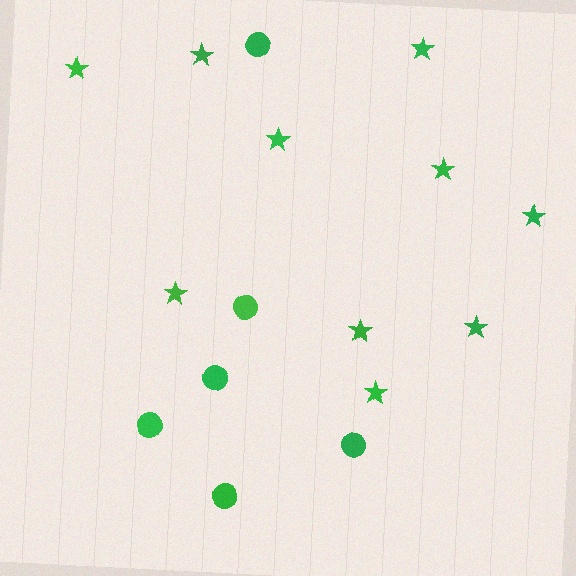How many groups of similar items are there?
There are 2 groups: one group of circles (6) and one group of stars (10).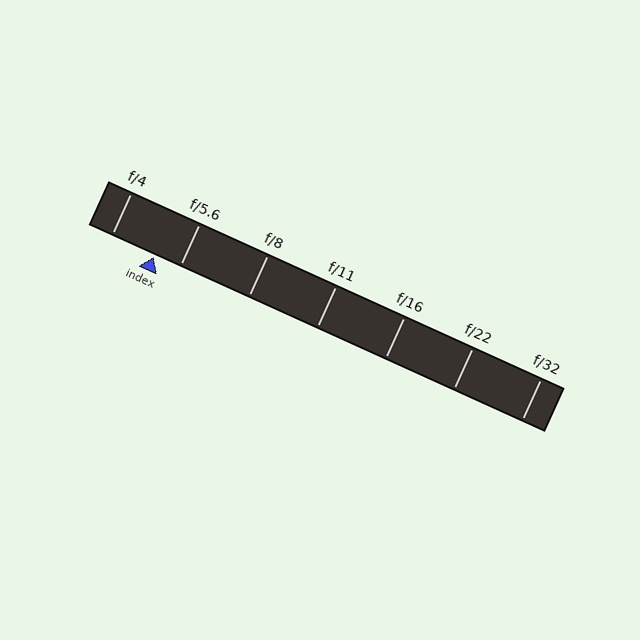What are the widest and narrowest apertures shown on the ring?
The widest aperture shown is f/4 and the narrowest is f/32.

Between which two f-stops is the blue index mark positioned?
The index mark is between f/4 and f/5.6.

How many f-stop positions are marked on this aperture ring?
There are 7 f-stop positions marked.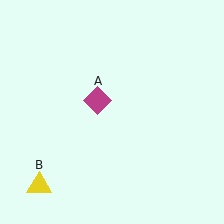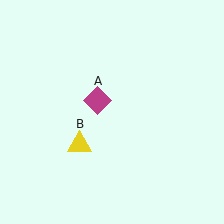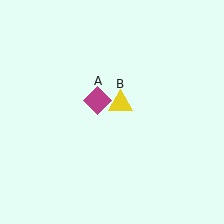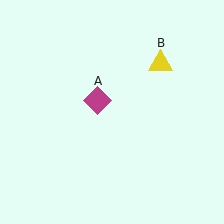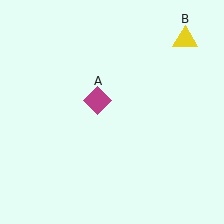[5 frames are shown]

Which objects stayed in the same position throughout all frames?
Magenta diamond (object A) remained stationary.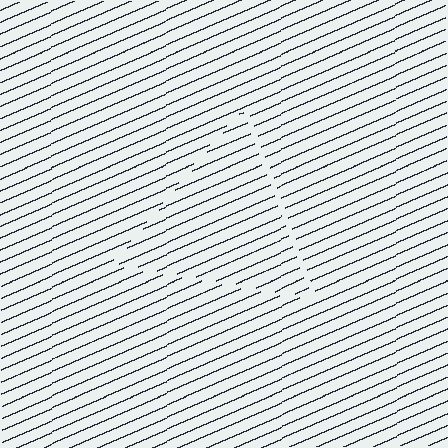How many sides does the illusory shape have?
3 sides — the line-ends trace a triangle.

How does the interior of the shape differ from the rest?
The interior of the shape contains the same grating, shifted by half a period — the contour is defined by the phase discontinuity where line-ends from the inner and outer gratings abut.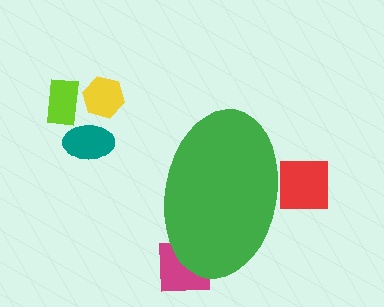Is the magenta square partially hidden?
Yes, the magenta square is partially hidden behind the green ellipse.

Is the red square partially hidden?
Yes, the red square is partially hidden behind the green ellipse.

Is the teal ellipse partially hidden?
No, the teal ellipse is fully visible.